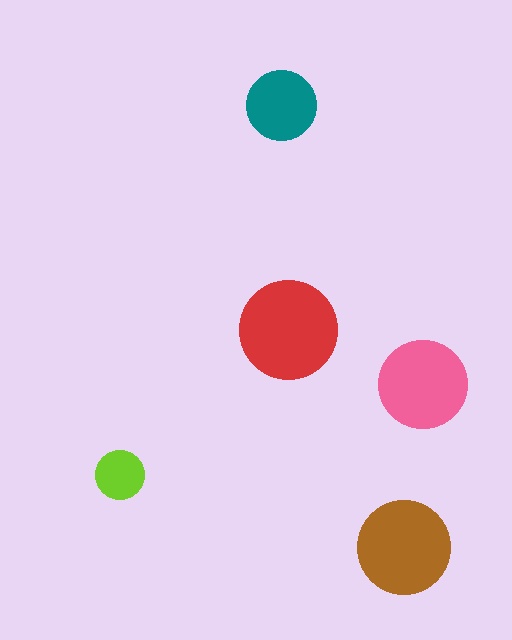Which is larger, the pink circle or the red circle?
The red one.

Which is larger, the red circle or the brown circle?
The red one.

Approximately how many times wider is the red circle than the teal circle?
About 1.5 times wider.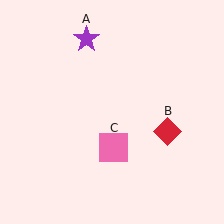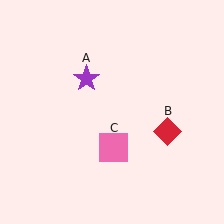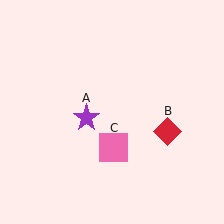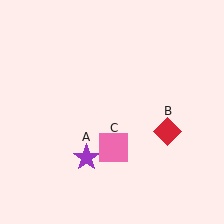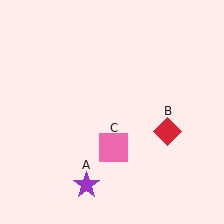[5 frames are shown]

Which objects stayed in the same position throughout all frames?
Red diamond (object B) and pink square (object C) remained stationary.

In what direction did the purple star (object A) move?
The purple star (object A) moved down.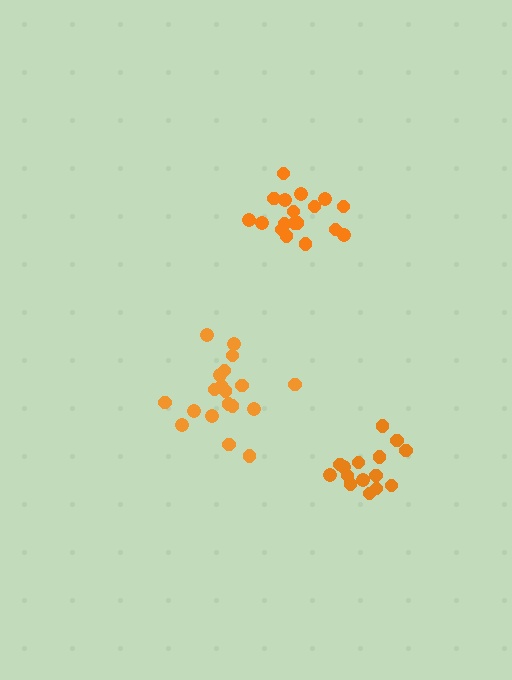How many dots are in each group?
Group 1: 18 dots, Group 2: 19 dots, Group 3: 15 dots (52 total).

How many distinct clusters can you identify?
There are 3 distinct clusters.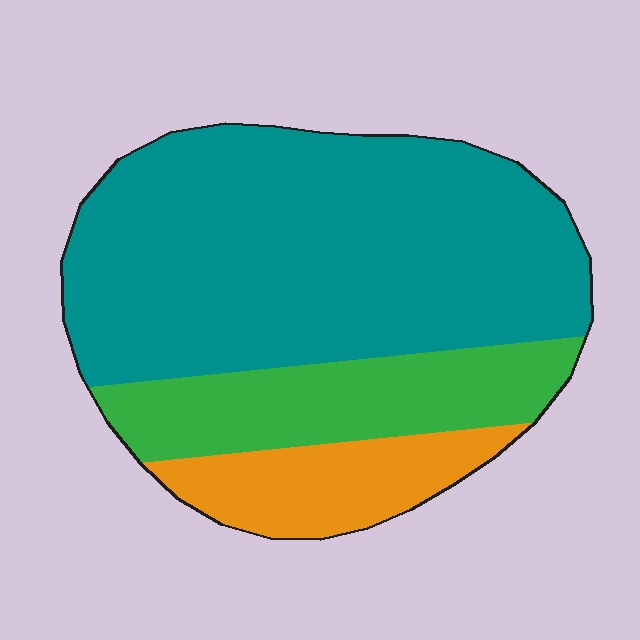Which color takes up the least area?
Orange, at roughly 15%.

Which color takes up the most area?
Teal, at roughly 65%.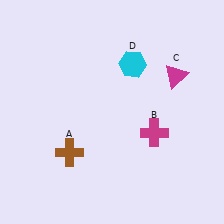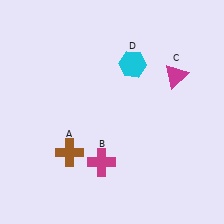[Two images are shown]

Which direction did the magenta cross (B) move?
The magenta cross (B) moved left.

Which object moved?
The magenta cross (B) moved left.